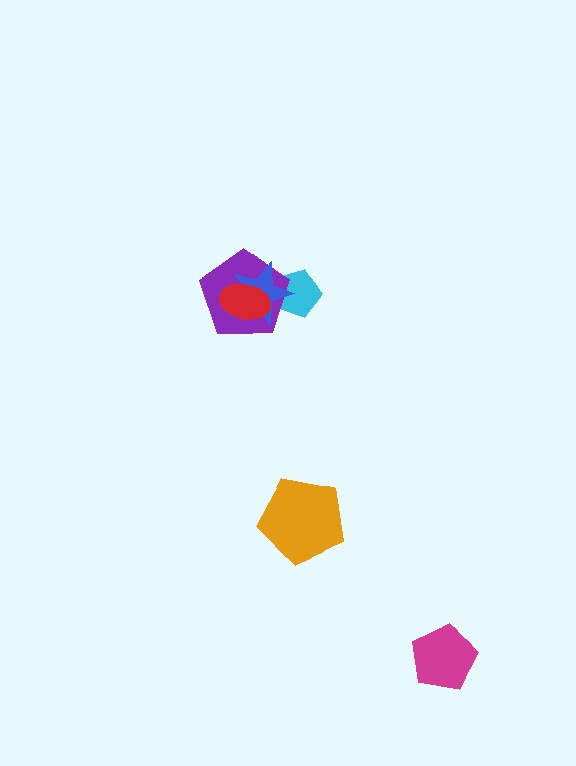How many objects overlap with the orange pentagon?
0 objects overlap with the orange pentagon.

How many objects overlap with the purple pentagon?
3 objects overlap with the purple pentagon.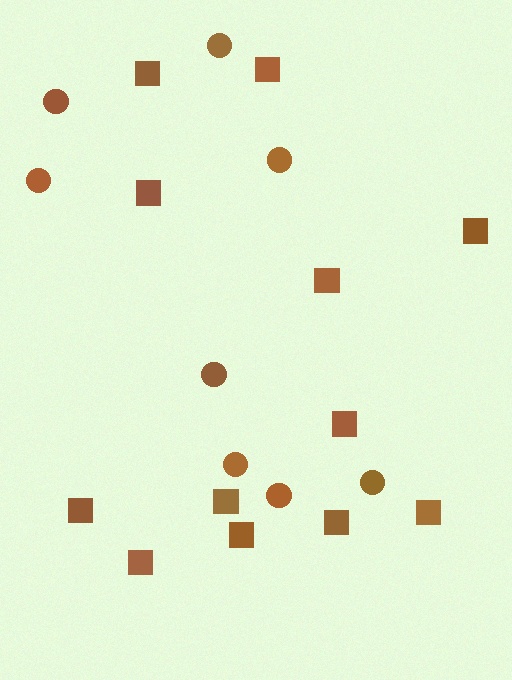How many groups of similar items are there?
There are 2 groups: one group of circles (8) and one group of squares (12).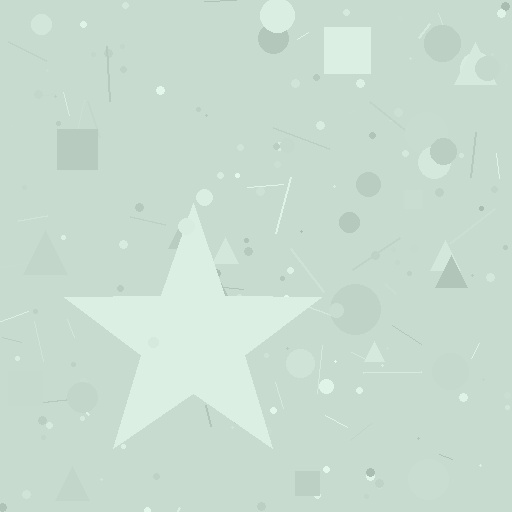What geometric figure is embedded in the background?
A star is embedded in the background.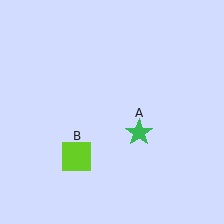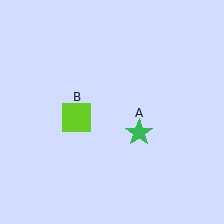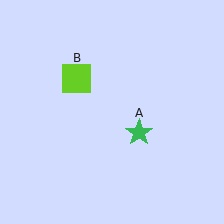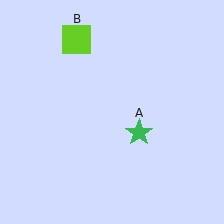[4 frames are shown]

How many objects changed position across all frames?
1 object changed position: lime square (object B).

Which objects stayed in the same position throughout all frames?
Green star (object A) remained stationary.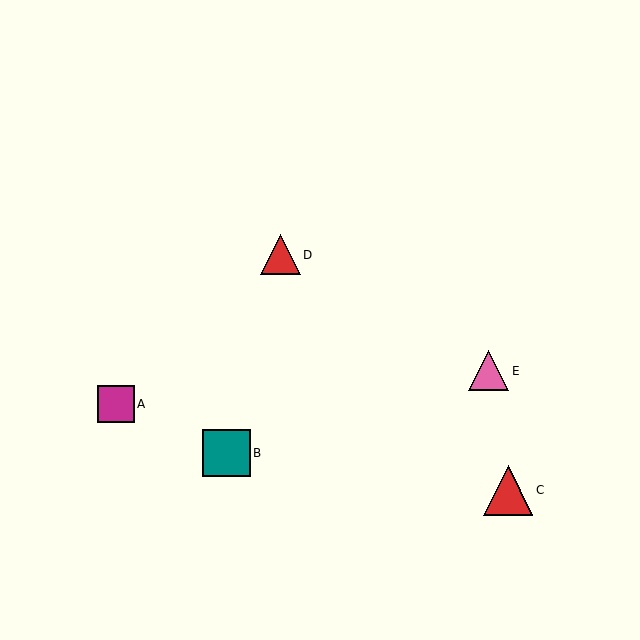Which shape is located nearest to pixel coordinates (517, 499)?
The red triangle (labeled C) at (508, 490) is nearest to that location.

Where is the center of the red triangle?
The center of the red triangle is at (280, 255).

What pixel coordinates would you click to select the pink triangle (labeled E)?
Click at (488, 371) to select the pink triangle E.